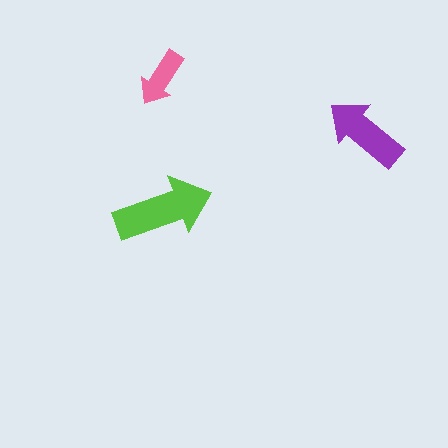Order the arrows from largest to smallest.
the lime one, the purple one, the pink one.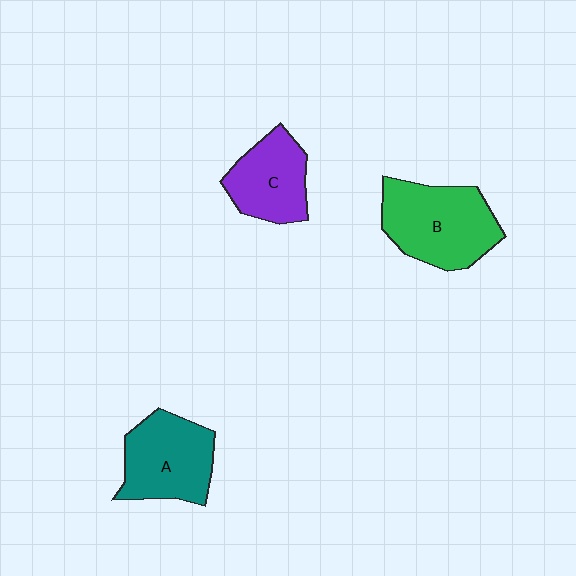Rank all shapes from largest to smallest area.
From largest to smallest: B (green), A (teal), C (purple).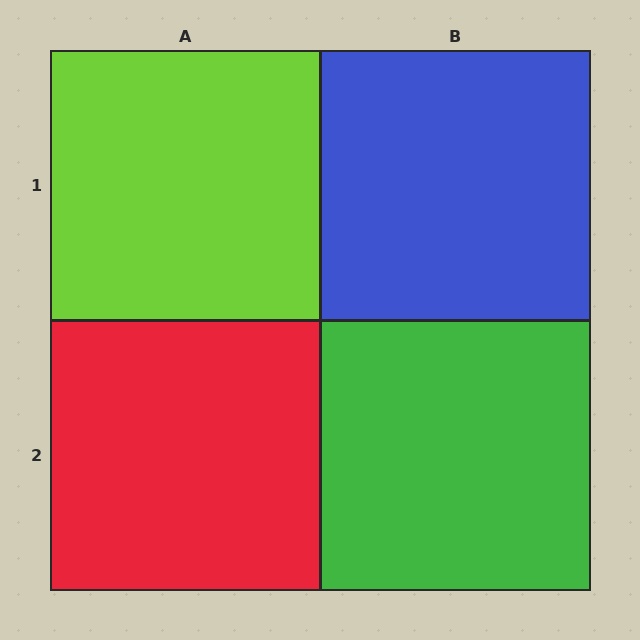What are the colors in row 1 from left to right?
Lime, blue.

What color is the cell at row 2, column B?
Green.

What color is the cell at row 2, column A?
Red.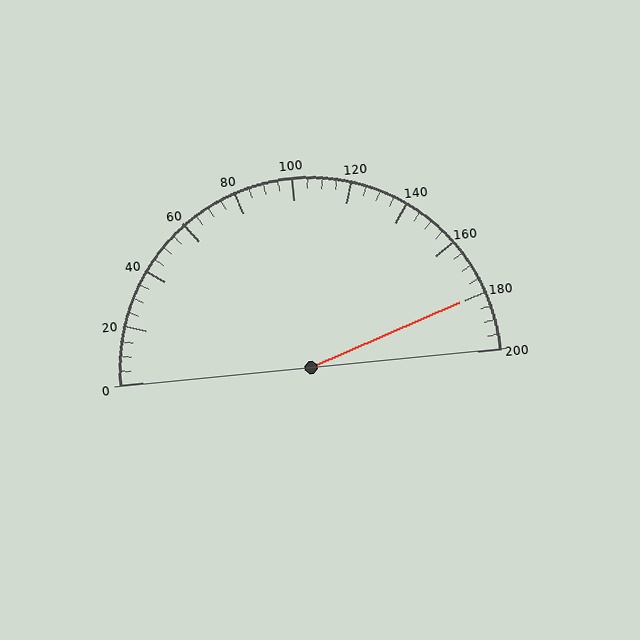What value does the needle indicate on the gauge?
The needle indicates approximately 180.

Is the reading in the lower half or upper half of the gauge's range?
The reading is in the upper half of the range (0 to 200).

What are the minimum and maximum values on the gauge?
The gauge ranges from 0 to 200.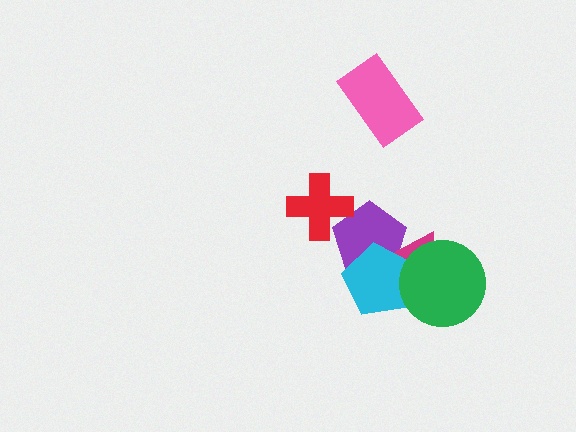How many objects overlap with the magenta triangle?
3 objects overlap with the magenta triangle.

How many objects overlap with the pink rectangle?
0 objects overlap with the pink rectangle.